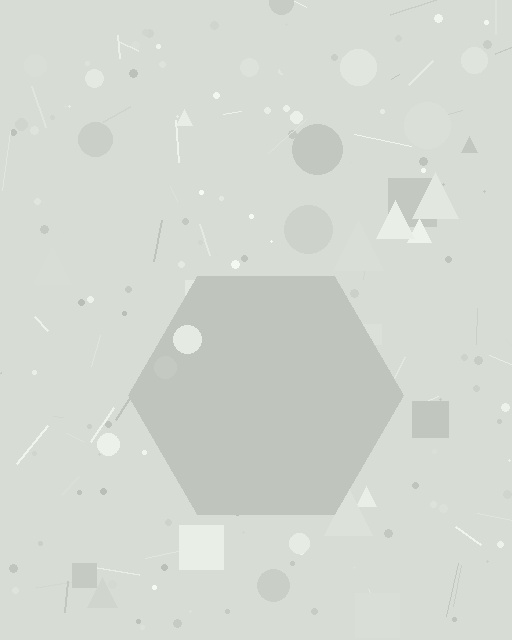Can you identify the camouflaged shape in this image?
The camouflaged shape is a hexagon.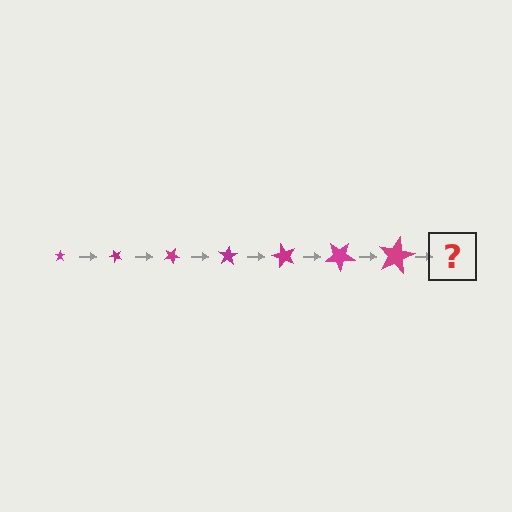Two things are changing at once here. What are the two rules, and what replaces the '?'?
The two rules are that the star grows larger each step and it rotates 50 degrees each step. The '?' should be a star, larger than the previous one and rotated 350 degrees from the start.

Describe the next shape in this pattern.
It should be a star, larger than the previous one and rotated 350 degrees from the start.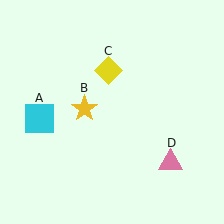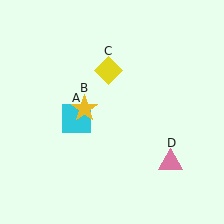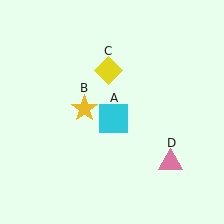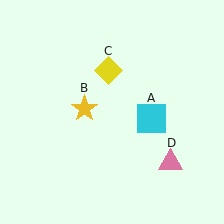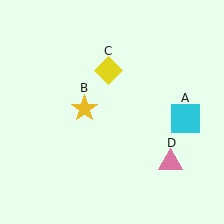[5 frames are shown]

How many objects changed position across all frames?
1 object changed position: cyan square (object A).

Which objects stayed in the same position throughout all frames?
Yellow star (object B) and yellow diamond (object C) and pink triangle (object D) remained stationary.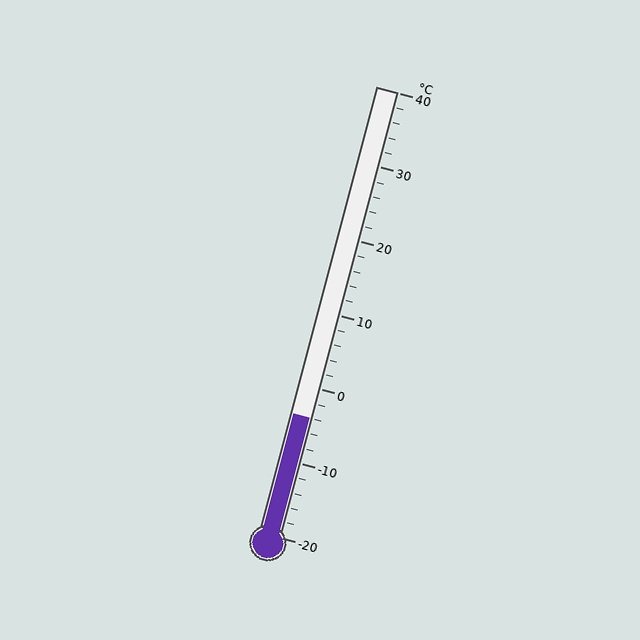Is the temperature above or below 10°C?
The temperature is below 10°C.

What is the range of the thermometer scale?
The thermometer scale ranges from -20°C to 40°C.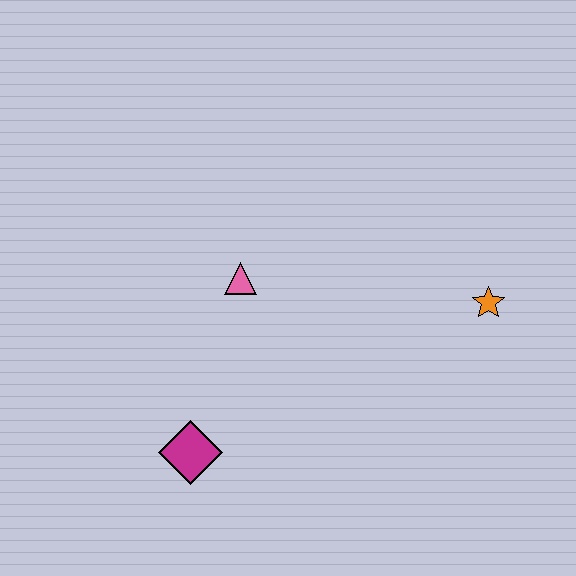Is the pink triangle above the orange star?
Yes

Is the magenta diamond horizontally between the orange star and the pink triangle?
No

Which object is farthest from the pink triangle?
The orange star is farthest from the pink triangle.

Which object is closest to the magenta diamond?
The pink triangle is closest to the magenta diamond.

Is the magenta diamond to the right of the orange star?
No